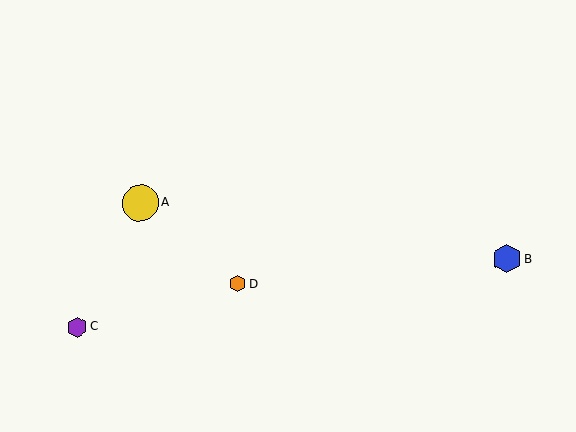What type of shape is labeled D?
Shape D is an orange hexagon.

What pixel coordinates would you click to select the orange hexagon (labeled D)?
Click at (238, 284) to select the orange hexagon D.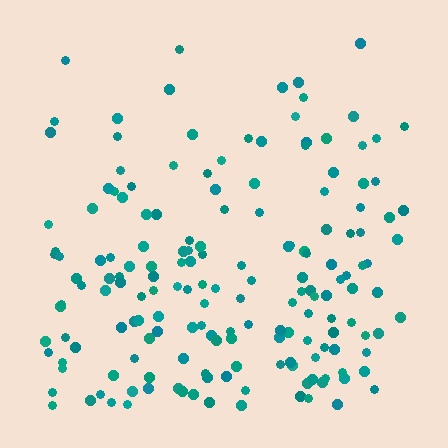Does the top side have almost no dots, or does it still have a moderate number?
Still a moderate number, just noticeably fewer than the bottom.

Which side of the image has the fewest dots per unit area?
The top.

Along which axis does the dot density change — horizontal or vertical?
Vertical.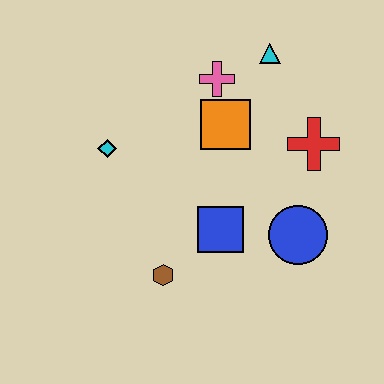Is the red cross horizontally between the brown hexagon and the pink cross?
No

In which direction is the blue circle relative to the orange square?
The blue circle is below the orange square.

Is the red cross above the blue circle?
Yes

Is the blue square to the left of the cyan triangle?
Yes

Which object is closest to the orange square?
The pink cross is closest to the orange square.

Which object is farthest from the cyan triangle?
The brown hexagon is farthest from the cyan triangle.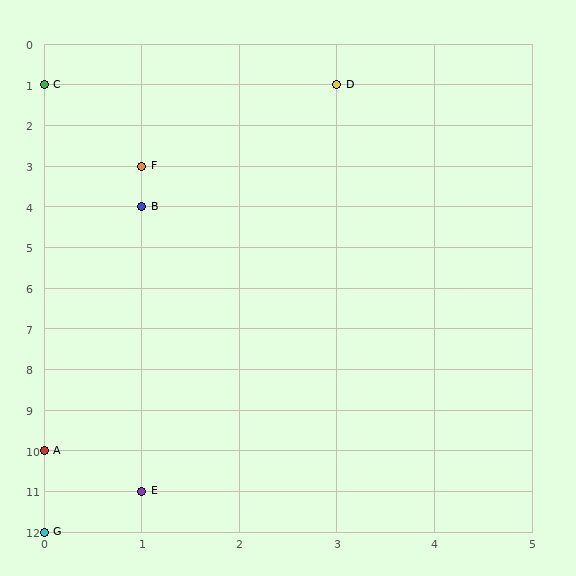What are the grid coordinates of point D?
Point D is at grid coordinates (3, 1).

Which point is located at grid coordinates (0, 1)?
Point C is at (0, 1).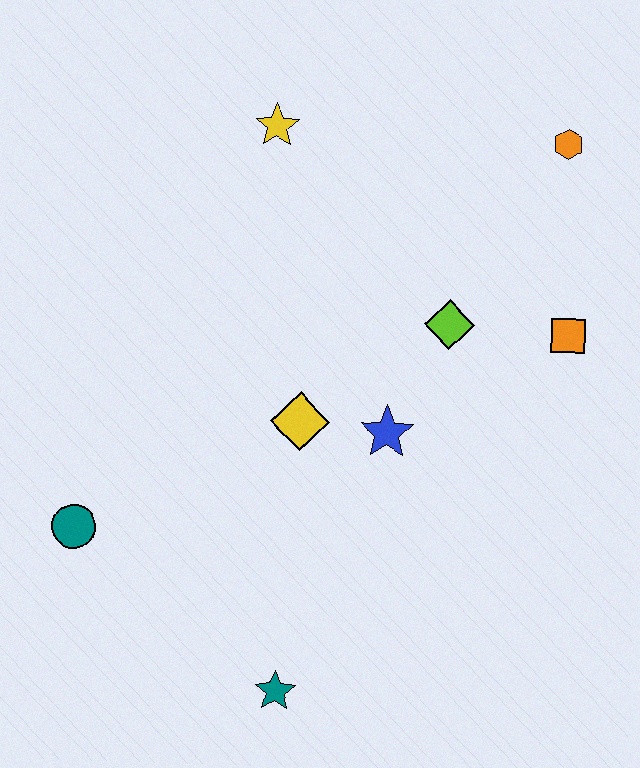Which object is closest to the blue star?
The yellow diamond is closest to the blue star.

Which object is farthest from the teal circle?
The orange hexagon is farthest from the teal circle.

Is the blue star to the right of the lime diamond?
No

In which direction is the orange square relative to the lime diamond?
The orange square is to the right of the lime diamond.